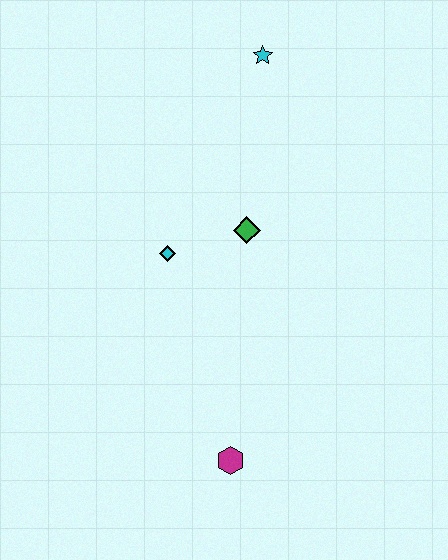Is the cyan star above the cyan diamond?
Yes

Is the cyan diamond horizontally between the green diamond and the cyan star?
No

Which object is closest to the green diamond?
The cyan diamond is closest to the green diamond.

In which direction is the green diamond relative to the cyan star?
The green diamond is below the cyan star.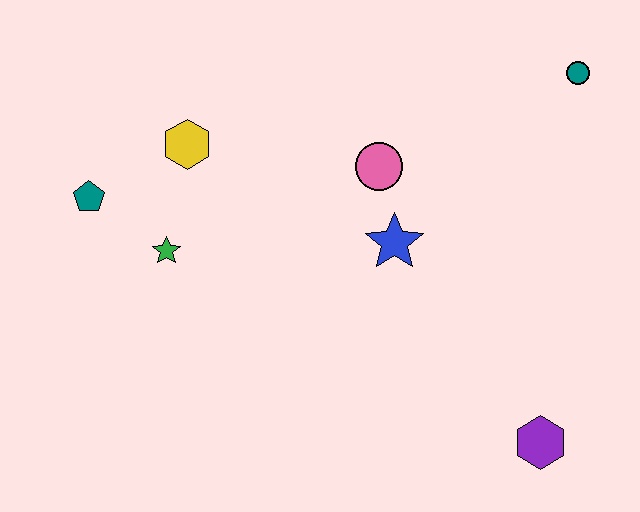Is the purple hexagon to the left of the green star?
No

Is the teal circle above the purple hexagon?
Yes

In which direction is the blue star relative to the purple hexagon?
The blue star is above the purple hexagon.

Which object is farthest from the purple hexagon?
The teal pentagon is farthest from the purple hexagon.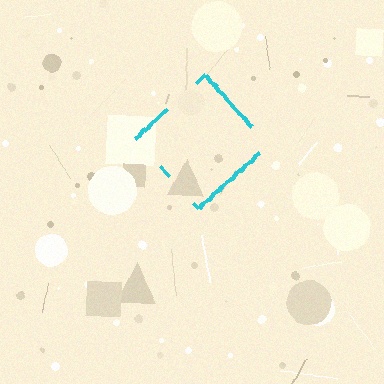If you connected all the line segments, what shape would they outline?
They would outline a diamond.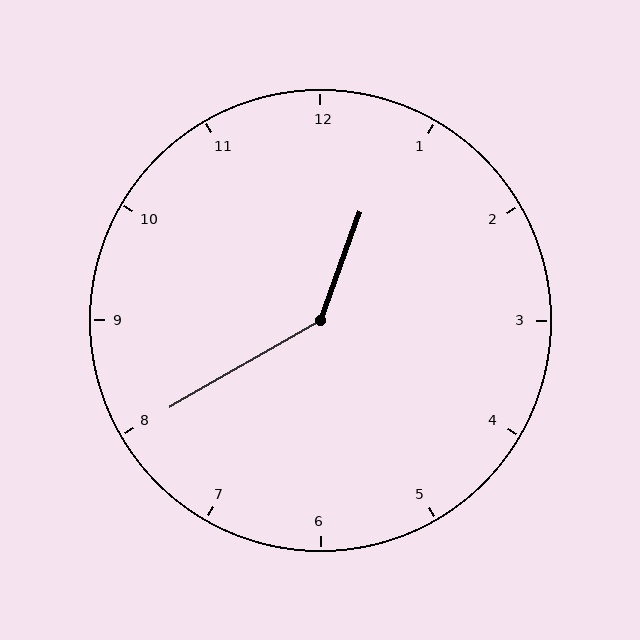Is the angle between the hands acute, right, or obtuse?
It is obtuse.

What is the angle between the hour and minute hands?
Approximately 140 degrees.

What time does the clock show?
12:40.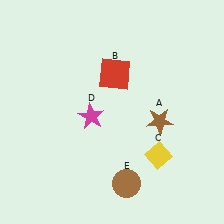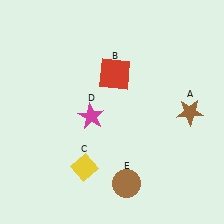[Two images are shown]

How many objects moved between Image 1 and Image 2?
2 objects moved between the two images.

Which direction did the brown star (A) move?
The brown star (A) moved right.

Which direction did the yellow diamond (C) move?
The yellow diamond (C) moved left.